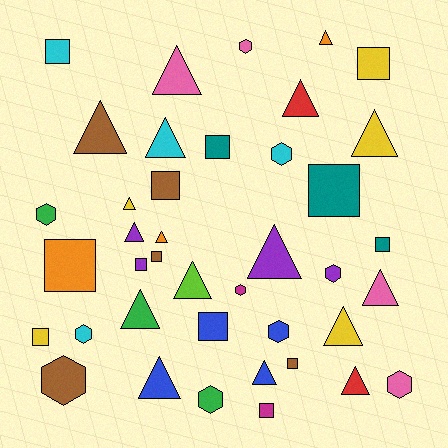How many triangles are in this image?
There are 17 triangles.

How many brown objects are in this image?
There are 5 brown objects.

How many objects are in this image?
There are 40 objects.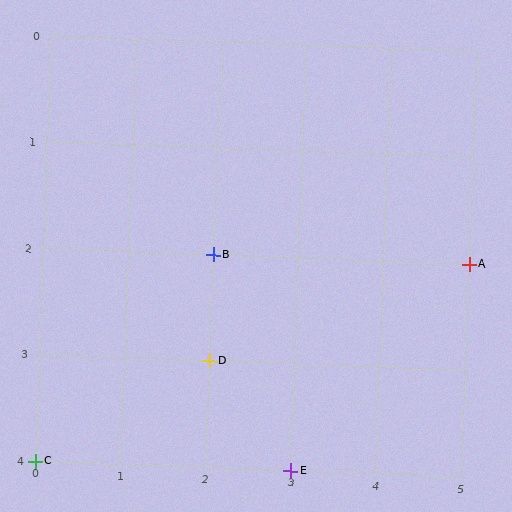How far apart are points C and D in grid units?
Points C and D are 2 columns and 1 row apart (about 2.2 grid units diagonally).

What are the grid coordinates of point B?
Point B is at grid coordinates (2, 2).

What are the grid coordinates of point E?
Point E is at grid coordinates (3, 4).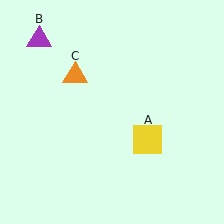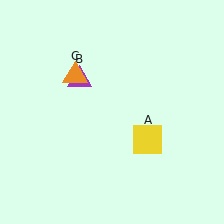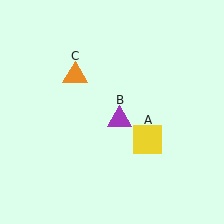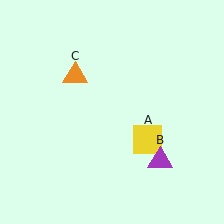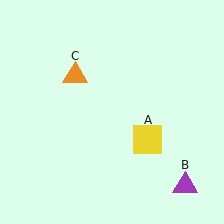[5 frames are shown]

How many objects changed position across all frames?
1 object changed position: purple triangle (object B).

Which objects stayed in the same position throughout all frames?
Yellow square (object A) and orange triangle (object C) remained stationary.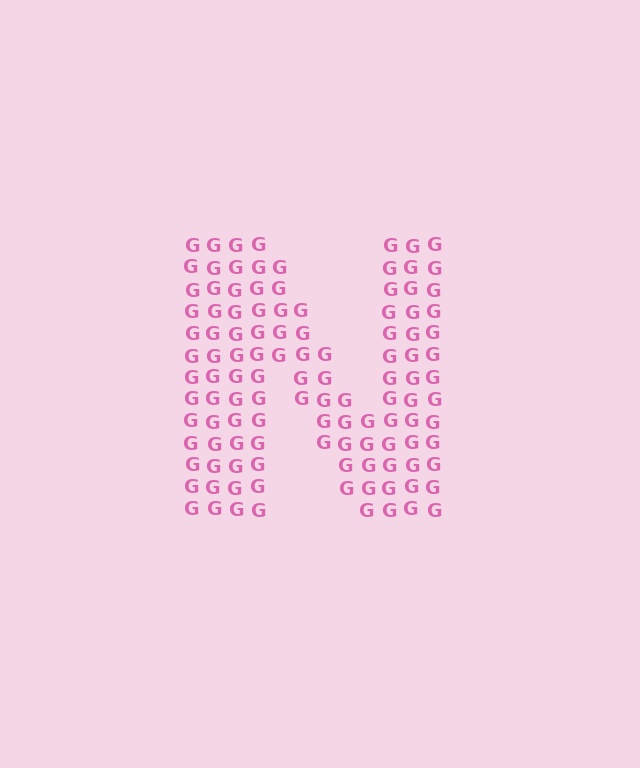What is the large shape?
The large shape is the letter N.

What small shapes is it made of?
It is made of small letter G's.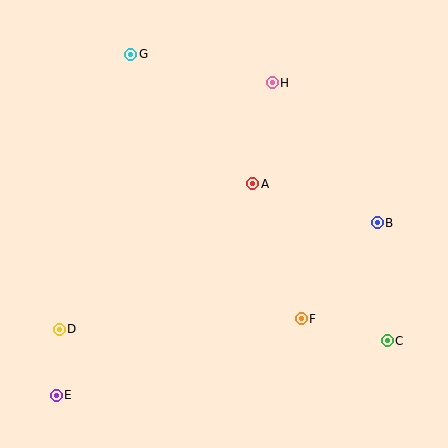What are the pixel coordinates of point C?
Point C is at (387, 341).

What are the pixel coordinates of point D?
Point D is at (59, 329).